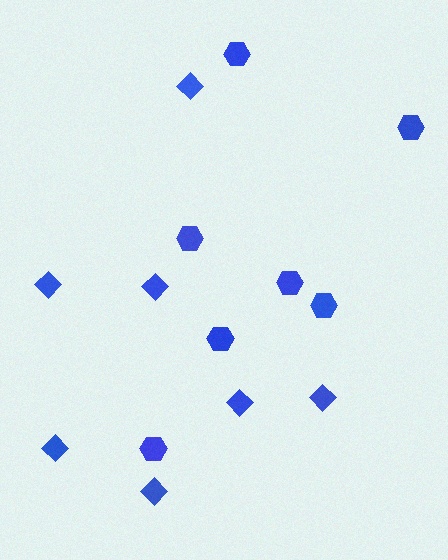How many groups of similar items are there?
There are 2 groups: one group of hexagons (7) and one group of diamonds (7).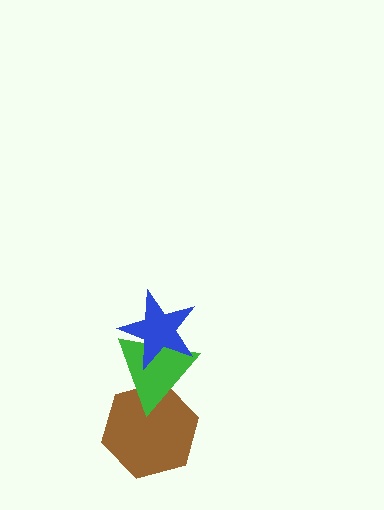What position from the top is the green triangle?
The green triangle is 2nd from the top.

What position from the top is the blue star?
The blue star is 1st from the top.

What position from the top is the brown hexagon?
The brown hexagon is 3rd from the top.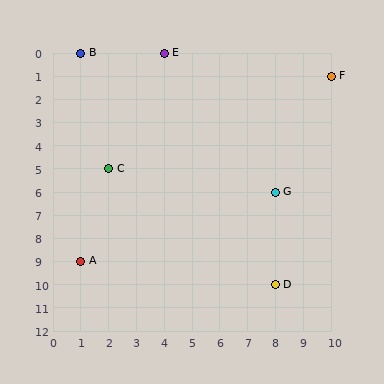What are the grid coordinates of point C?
Point C is at grid coordinates (2, 5).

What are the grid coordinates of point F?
Point F is at grid coordinates (10, 1).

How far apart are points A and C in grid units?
Points A and C are 1 column and 4 rows apart (about 4.1 grid units diagonally).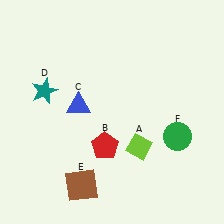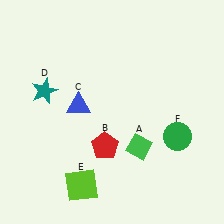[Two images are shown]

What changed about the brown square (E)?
In Image 1, E is brown. In Image 2, it changed to lime.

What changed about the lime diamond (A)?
In Image 1, A is lime. In Image 2, it changed to green.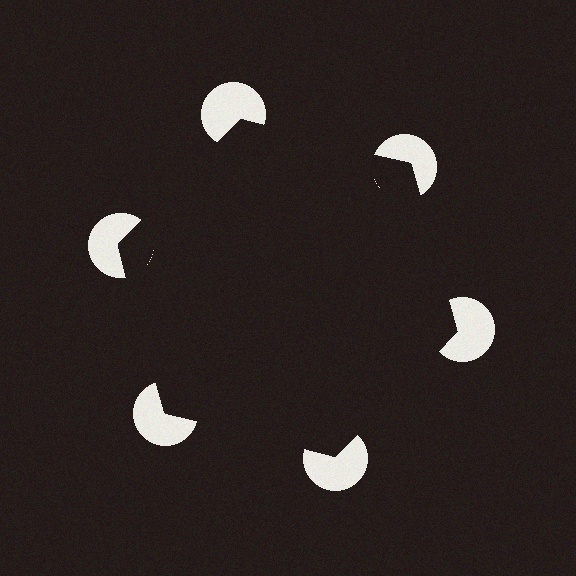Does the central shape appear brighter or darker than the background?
It typically appears slightly darker than the background, even though no actual brightness change is drawn.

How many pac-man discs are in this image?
There are 6 — one at each vertex of the illusory hexagon.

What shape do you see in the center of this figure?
An illusory hexagon — its edges are inferred from the aligned wedge cuts in the pac-man discs, not physically drawn.